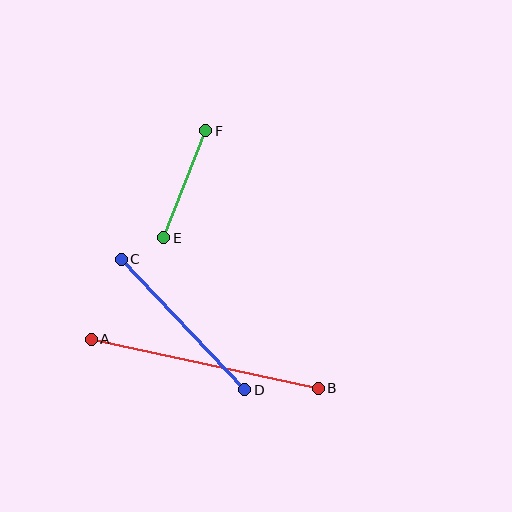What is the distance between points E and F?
The distance is approximately 115 pixels.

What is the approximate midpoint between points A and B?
The midpoint is at approximately (205, 364) pixels.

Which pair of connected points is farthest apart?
Points A and B are farthest apart.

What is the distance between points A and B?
The distance is approximately 232 pixels.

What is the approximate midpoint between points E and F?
The midpoint is at approximately (185, 184) pixels.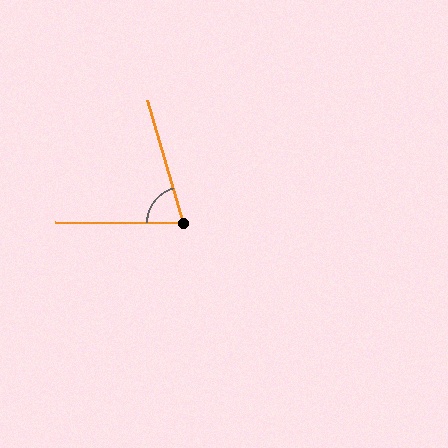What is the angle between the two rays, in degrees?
Approximately 74 degrees.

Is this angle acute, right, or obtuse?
It is acute.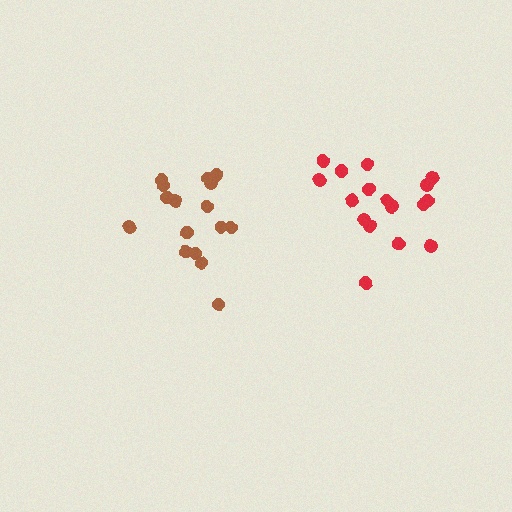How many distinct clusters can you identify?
There are 2 distinct clusters.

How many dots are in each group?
Group 1: 17 dots, Group 2: 16 dots (33 total).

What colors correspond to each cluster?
The clusters are colored: red, brown.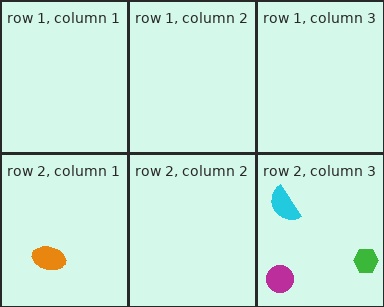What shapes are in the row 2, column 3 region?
The green hexagon, the cyan semicircle, the magenta circle.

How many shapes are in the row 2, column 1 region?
1.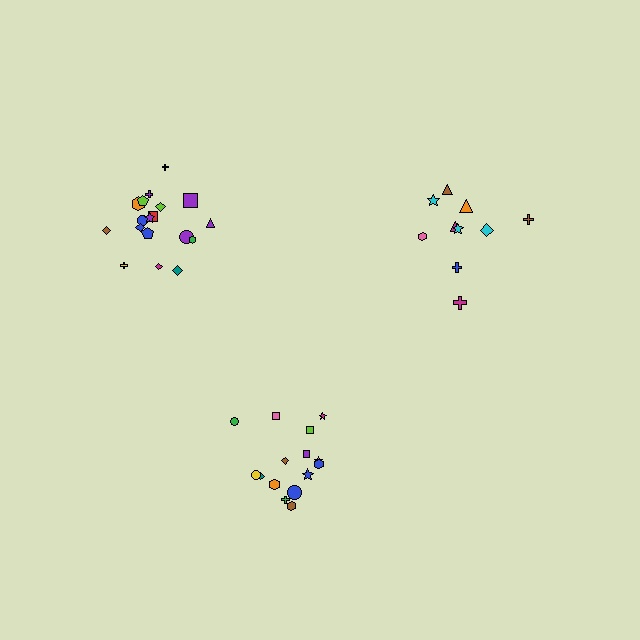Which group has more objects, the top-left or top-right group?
The top-left group.